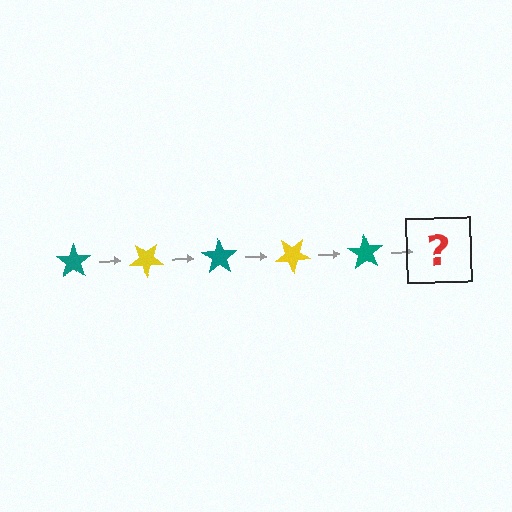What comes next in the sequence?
The next element should be a yellow star, rotated 175 degrees from the start.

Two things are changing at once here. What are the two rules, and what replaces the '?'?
The two rules are that it rotates 35 degrees each step and the color cycles through teal and yellow. The '?' should be a yellow star, rotated 175 degrees from the start.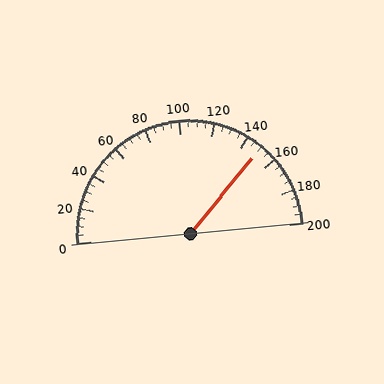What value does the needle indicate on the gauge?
The needle indicates approximately 150.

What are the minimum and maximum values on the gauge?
The gauge ranges from 0 to 200.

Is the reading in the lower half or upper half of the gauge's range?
The reading is in the upper half of the range (0 to 200).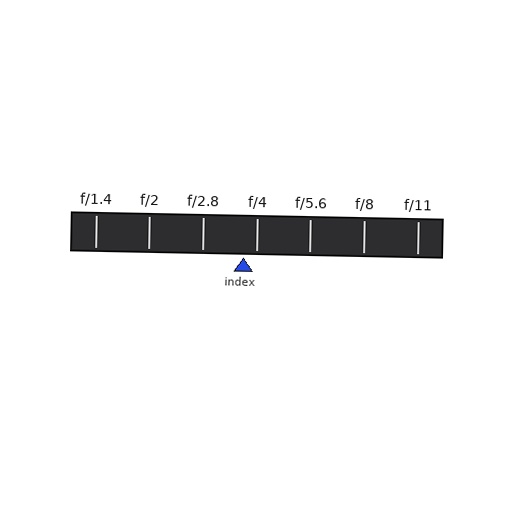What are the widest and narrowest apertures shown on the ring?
The widest aperture shown is f/1.4 and the narrowest is f/11.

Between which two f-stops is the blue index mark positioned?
The index mark is between f/2.8 and f/4.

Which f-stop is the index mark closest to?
The index mark is closest to f/4.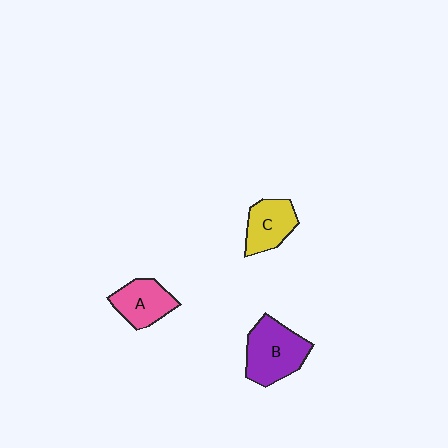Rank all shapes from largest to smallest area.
From largest to smallest: B (purple), A (pink), C (yellow).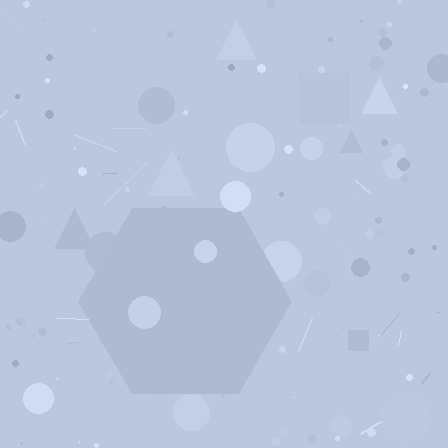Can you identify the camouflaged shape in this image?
The camouflaged shape is a hexagon.